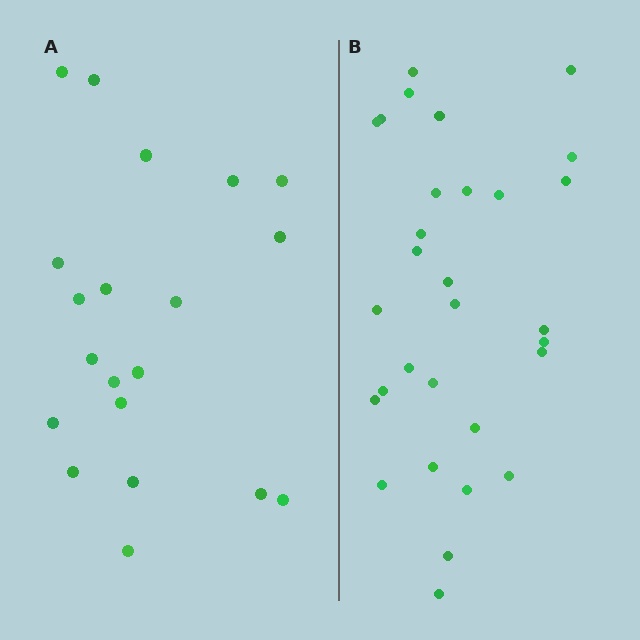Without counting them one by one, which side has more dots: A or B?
Region B (the right region) has more dots.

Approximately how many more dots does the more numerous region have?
Region B has roughly 10 or so more dots than region A.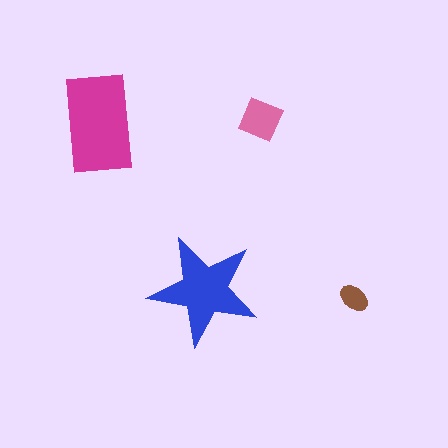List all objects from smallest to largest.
The brown ellipse, the pink diamond, the blue star, the magenta rectangle.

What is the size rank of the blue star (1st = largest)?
2nd.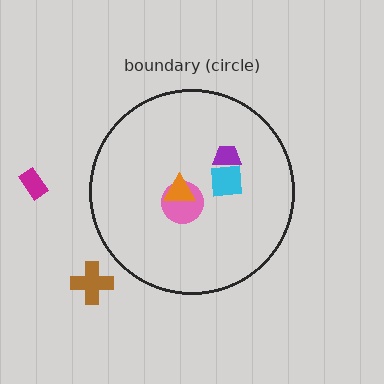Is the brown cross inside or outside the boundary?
Outside.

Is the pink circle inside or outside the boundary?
Inside.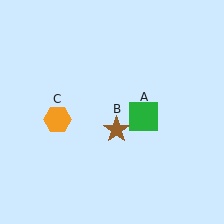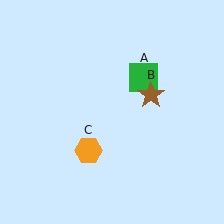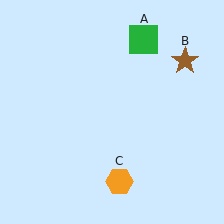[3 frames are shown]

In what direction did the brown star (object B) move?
The brown star (object B) moved up and to the right.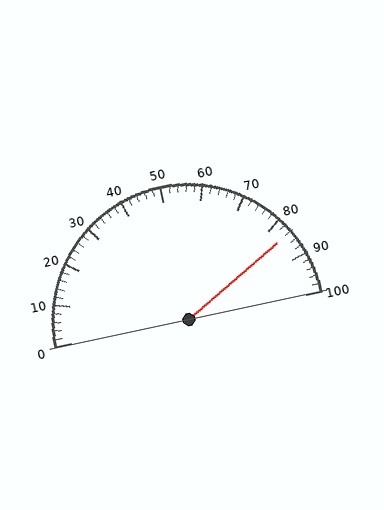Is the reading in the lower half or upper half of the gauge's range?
The reading is in the upper half of the range (0 to 100).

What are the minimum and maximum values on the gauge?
The gauge ranges from 0 to 100.